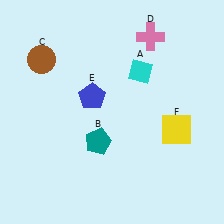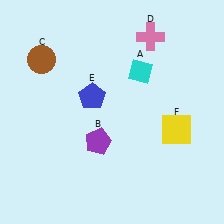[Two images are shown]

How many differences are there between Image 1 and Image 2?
There is 1 difference between the two images.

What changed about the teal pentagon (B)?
In Image 1, B is teal. In Image 2, it changed to purple.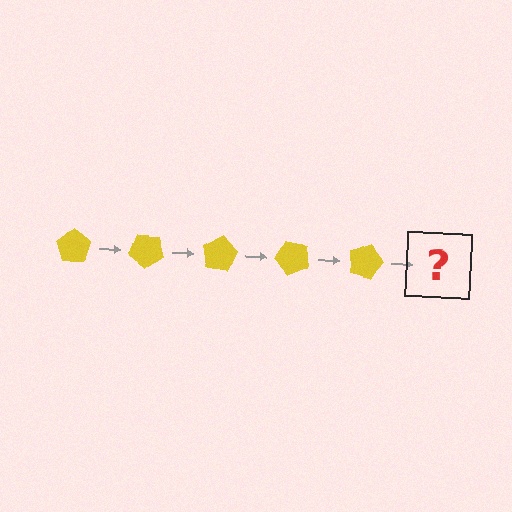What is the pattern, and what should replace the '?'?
The pattern is that the pentagon rotates 40 degrees each step. The '?' should be a yellow pentagon rotated 200 degrees.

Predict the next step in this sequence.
The next step is a yellow pentagon rotated 200 degrees.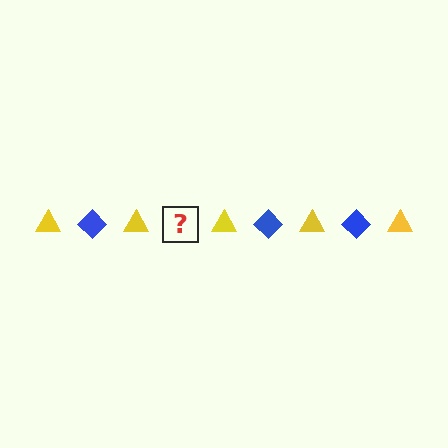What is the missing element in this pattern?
The missing element is a blue diamond.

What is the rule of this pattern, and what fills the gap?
The rule is that the pattern alternates between yellow triangle and blue diamond. The gap should be filled with a blue diamond.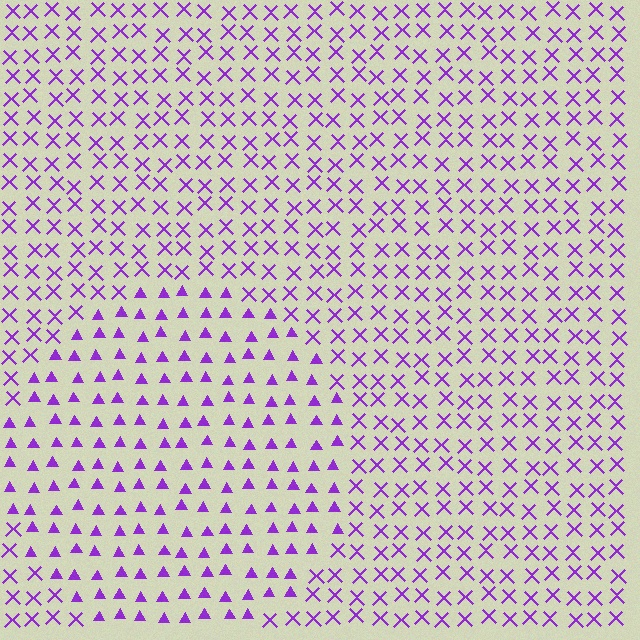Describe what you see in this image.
The image is filled with small purple elements arranged in a uniform grid. A circle-shaped region contains triangles, while the surrounding area contains X marks. The boundary is defined purely by the change in element shape.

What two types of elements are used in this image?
The image uses triangles inside the circle region and X marks outside it.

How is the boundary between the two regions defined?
The boundary is defined by a change in element shape: triangles inside vs. X marks outside. All elements share the same color and spacing.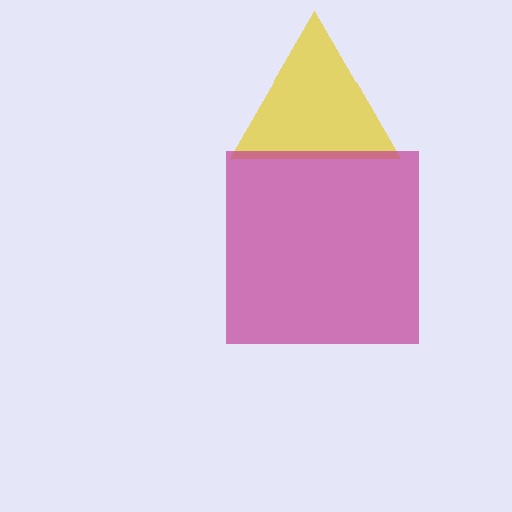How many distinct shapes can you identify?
There are 2 distinct shapes: a yellow triangle, a magenta square.